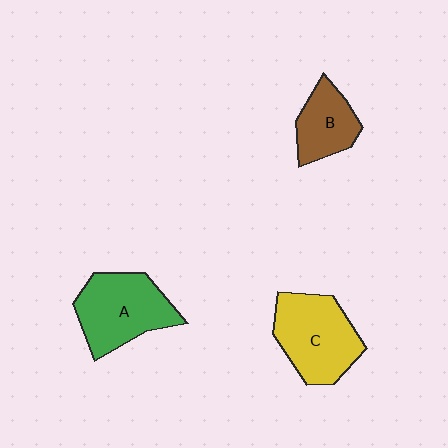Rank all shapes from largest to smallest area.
From largest to smallest: C (yellow), A (green), B (brown).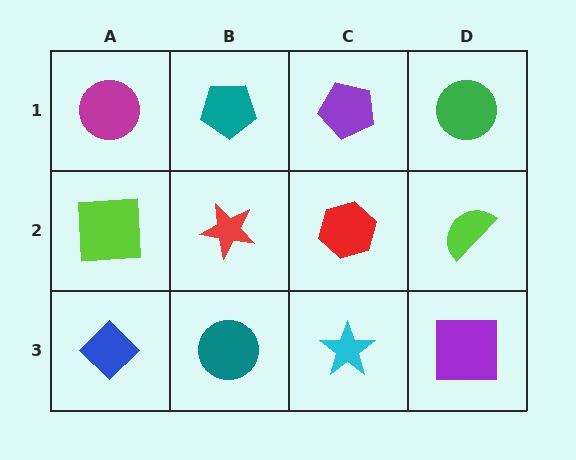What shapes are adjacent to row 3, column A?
A lime square (row 2, column A), a teal circle (row 3, column B).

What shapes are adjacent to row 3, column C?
A red hexagon (row 2, column C), a teal circle (row 3, column B), a purple square (row 3, column D).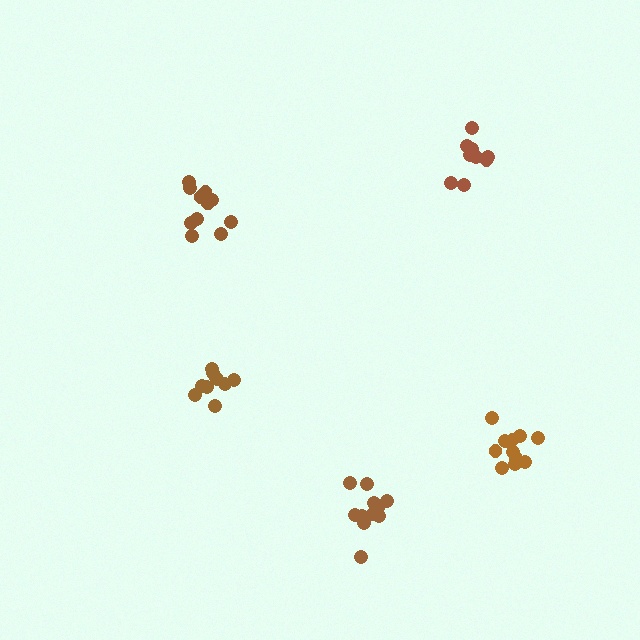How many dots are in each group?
Group 1: 13 dots, Group 2: 12 dots, Group 3: 10 dots, Group 4: 9 dots, Group 5: 12 dots (56 total).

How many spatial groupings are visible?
There are 5 spatial groupings.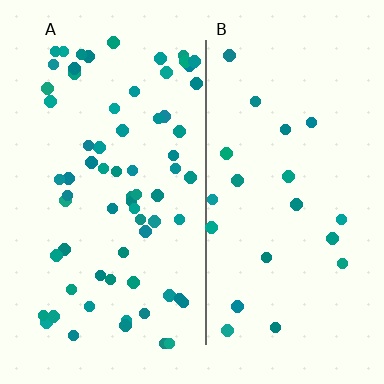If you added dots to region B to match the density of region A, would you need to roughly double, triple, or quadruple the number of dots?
Approximately triple.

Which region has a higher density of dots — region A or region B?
A (the left).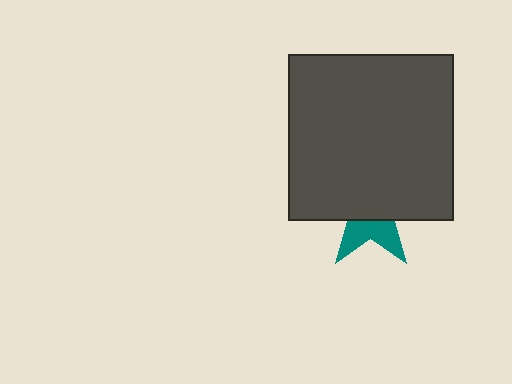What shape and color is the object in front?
The object in front is a dark gray square.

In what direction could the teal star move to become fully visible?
The teal star could move down. That would shift it out from behind the dark gray square entirely.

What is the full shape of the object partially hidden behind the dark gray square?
The partially hidden object is a teal star.